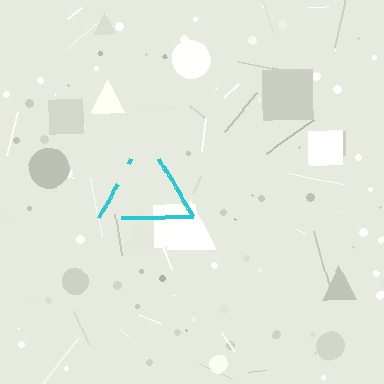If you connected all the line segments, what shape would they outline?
They would outline a triangle.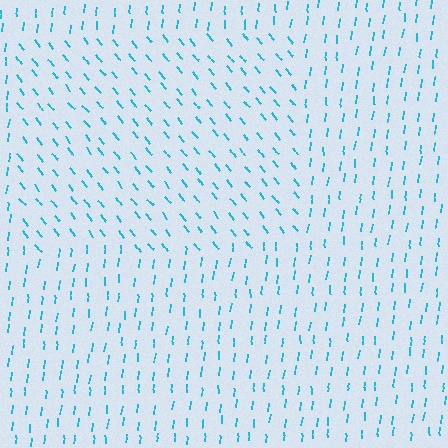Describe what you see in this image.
The image is filled with small cyan line segments. A rectangle region in the image has lines oriented differently from the surrounding lines, creating a visible texture boundary.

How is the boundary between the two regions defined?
The boundary is defined purely by a change in line orientation (approximately 45 degrees difference). All lines are the same color and thickness.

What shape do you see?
I see a rectangle.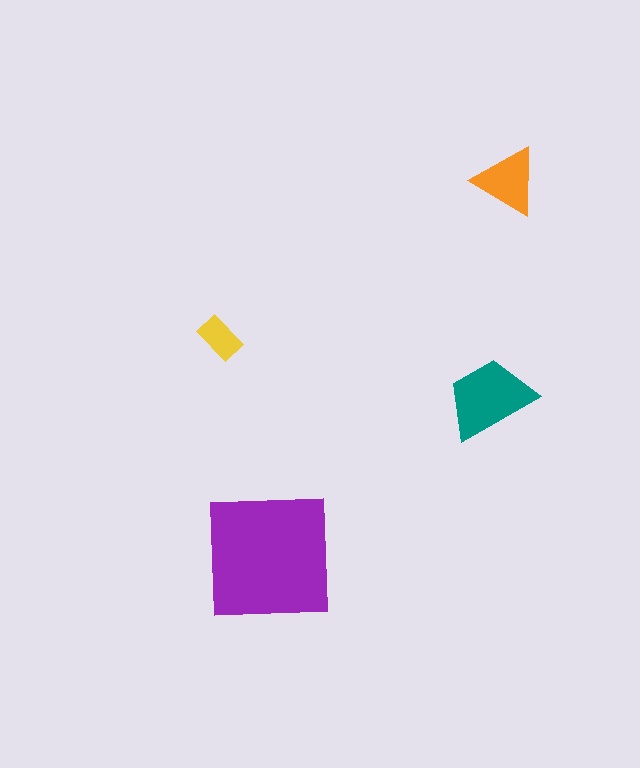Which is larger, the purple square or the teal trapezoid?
The purple square.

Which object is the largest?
The purple square.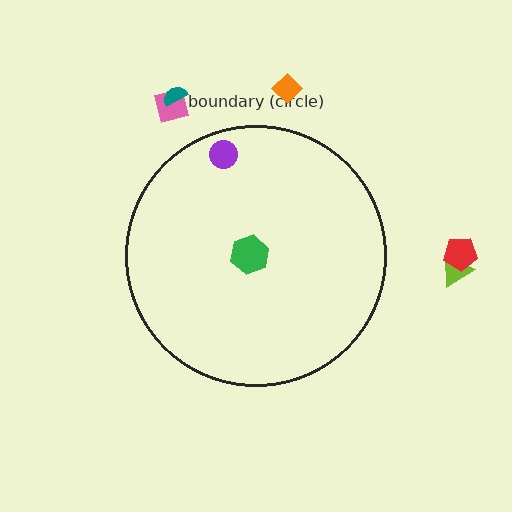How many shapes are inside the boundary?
2 inside, 5 outside.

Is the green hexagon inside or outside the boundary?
Inside.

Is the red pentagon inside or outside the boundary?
Outside.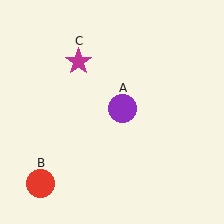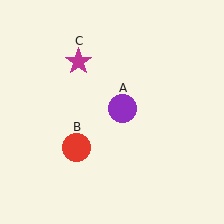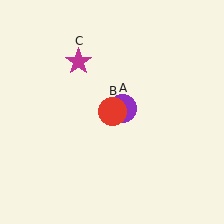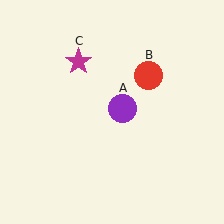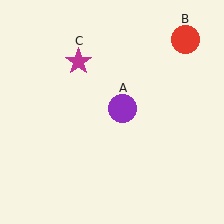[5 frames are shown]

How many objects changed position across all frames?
1 object changed position: red circle (object B).